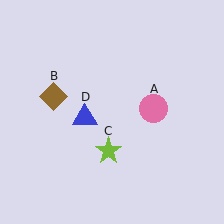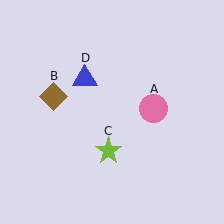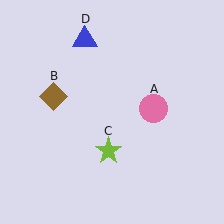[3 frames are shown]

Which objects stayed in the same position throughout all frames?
Pink circle (object A) and brown diamond (object B) and lime star (object C) remained stationary.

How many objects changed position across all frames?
1 object changed position: blue triangle (object D).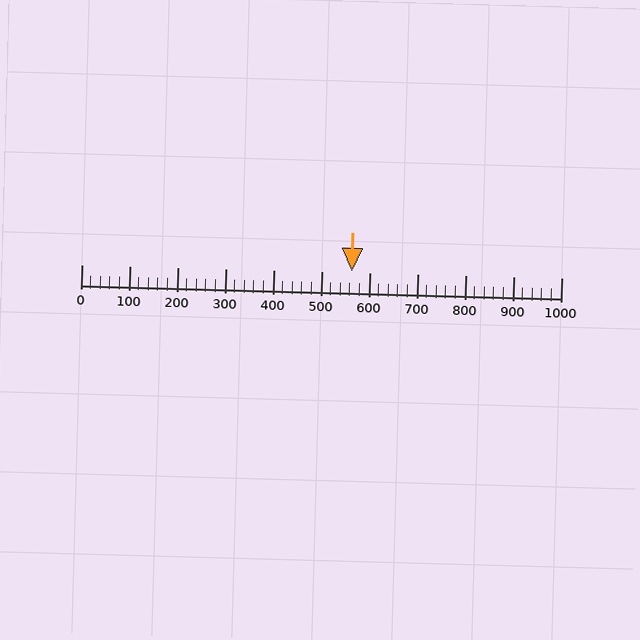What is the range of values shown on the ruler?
The ruler shows values from 0 to 1000.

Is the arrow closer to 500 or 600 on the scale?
The arrow is closer to 600.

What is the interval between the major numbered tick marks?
The major tick marks are spaced 100 units apart.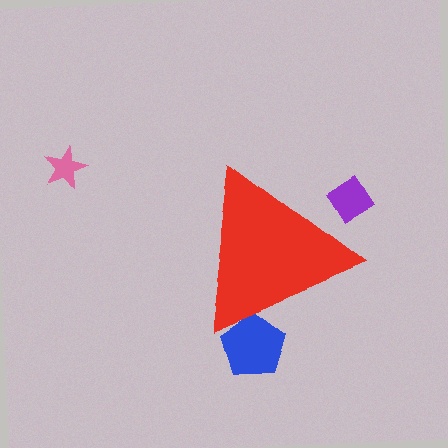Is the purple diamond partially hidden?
Yes, the purple diamond is partially hidden behind the red triangle.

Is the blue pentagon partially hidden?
Yes, the blue pentagon is partially hidden behind the red triangle.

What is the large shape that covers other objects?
A red triangle.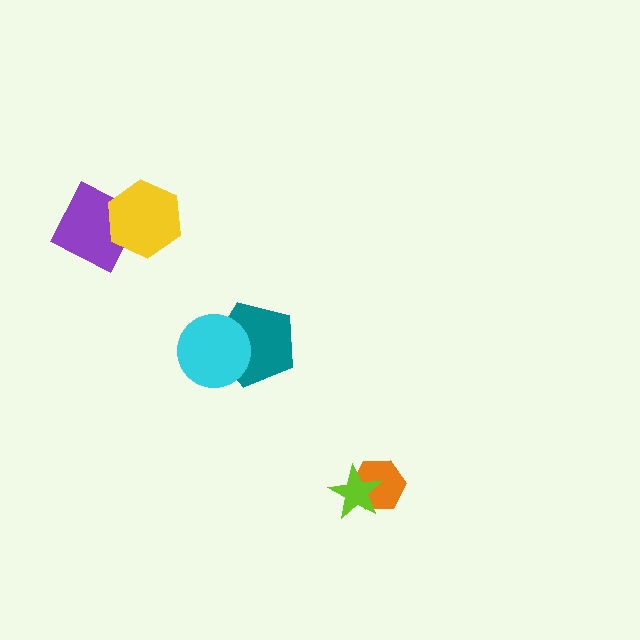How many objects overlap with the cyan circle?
1 object overlaps with the cyan circle.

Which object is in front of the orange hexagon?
The lime star is in front of the orange hexagon.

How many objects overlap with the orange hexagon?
1 object overlaps with the orange hexagon.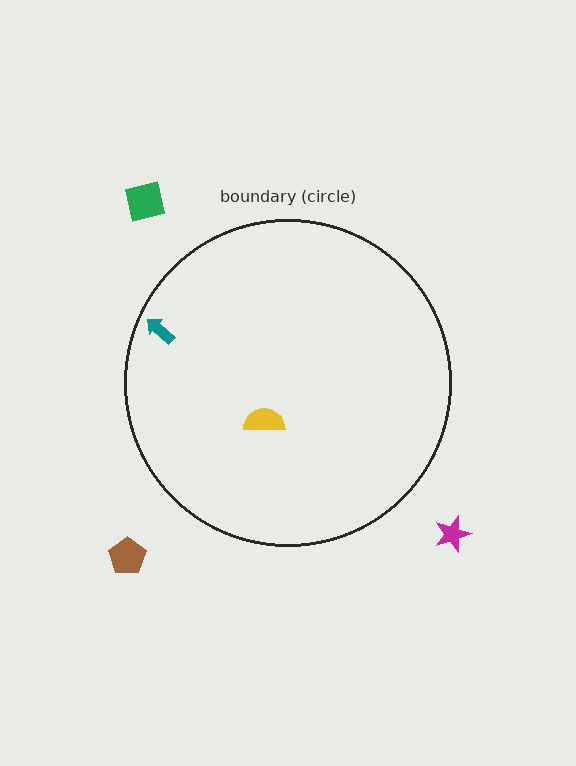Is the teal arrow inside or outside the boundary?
Inside.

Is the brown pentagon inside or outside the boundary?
Outside.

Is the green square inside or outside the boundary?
Outside.